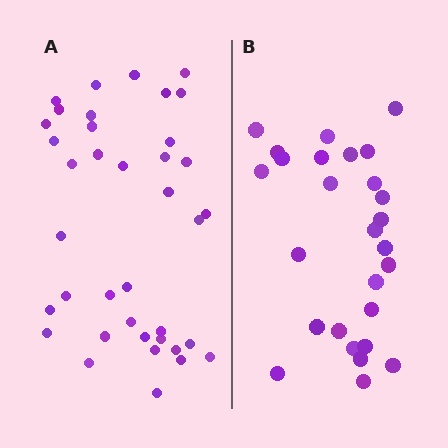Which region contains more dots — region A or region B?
Region A (the left region) has more dots.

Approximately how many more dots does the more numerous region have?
Region A has roughly 12 or so more dots than region B.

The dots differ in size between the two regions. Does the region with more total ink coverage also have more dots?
No. Region B has more total ink coverage because its dots are larger, but region A actually contains more individual dots. Total area can be misleading — the number of items is what matters here.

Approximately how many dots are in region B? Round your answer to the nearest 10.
About 30 dots. (The exact count is 27, which rounds to 30.)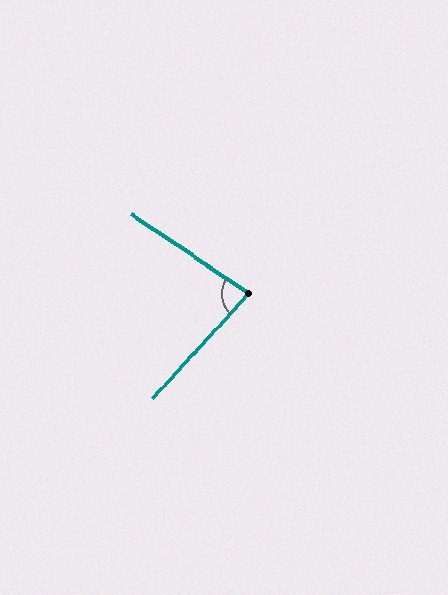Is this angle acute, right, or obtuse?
It is acute.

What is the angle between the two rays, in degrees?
Approximately 82 degrees.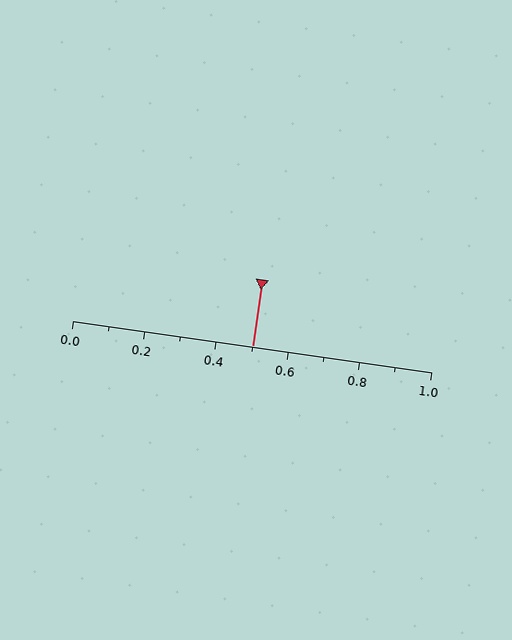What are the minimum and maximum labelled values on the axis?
The axis runs from 0.0 to 1.0.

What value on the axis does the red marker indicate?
The marker indicates approximately 0.5.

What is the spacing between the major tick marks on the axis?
The major ticks are spaced 0.2 apart.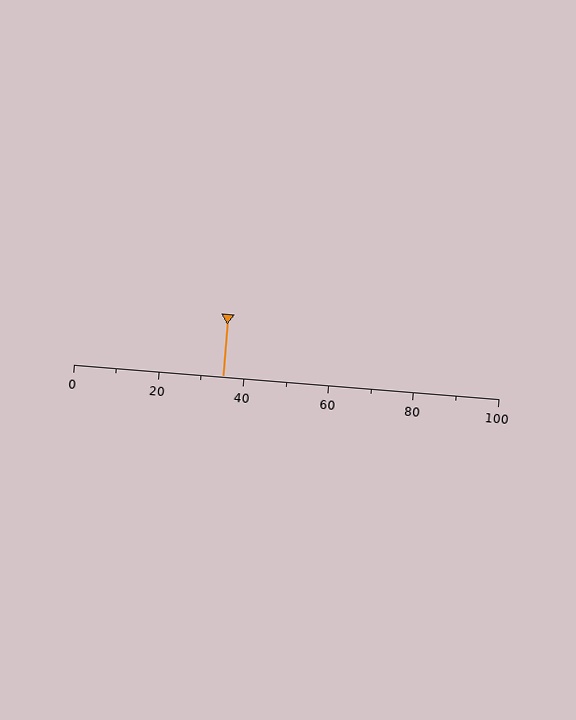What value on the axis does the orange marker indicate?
The marker indicates approximately 35.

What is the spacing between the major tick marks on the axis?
The major ticks are spaced 20 apart.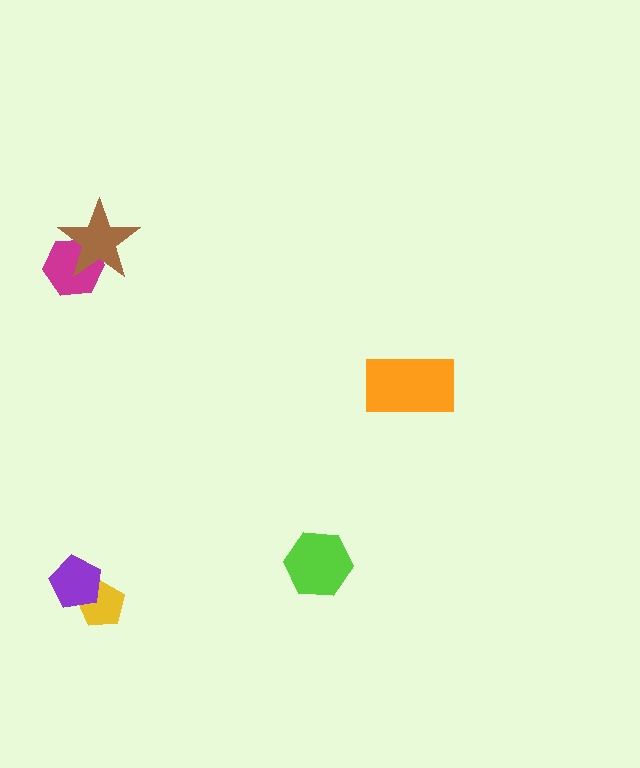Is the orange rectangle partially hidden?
No, no other shape covers it.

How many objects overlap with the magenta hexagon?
1 object overlaps with the magenta hexagon.